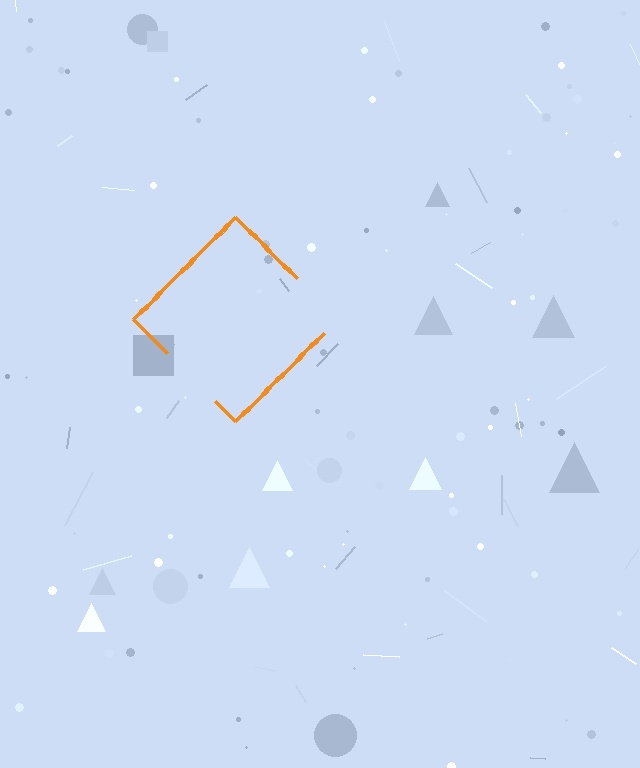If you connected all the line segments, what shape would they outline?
They would outline a diamond.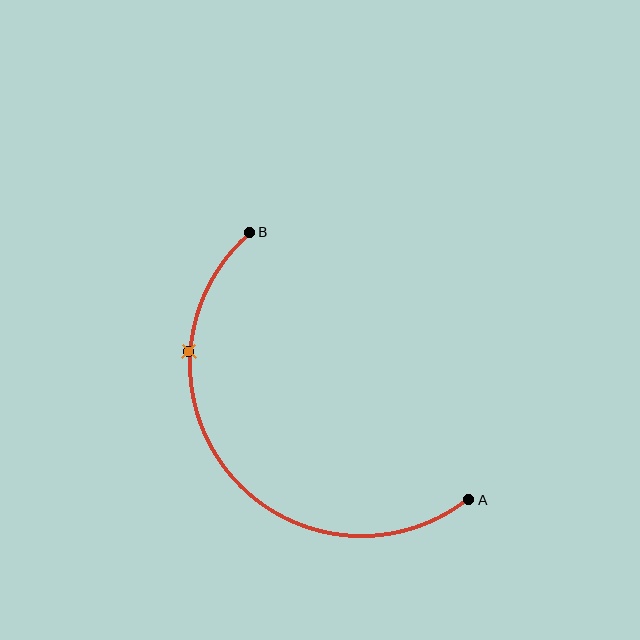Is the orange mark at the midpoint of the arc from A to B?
No. The orange mark lies on the arc but is closer to endpoint B. The arc midpoint would be at the point on the curve equidistant along the arc from both A and B.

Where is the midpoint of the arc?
The arc midpoint is the point on the curve farthest from the straight line joining A and B. It sits below and to the left of that line.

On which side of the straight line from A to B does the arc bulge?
The arc bulges below and to the left of the straight line connecting A and B.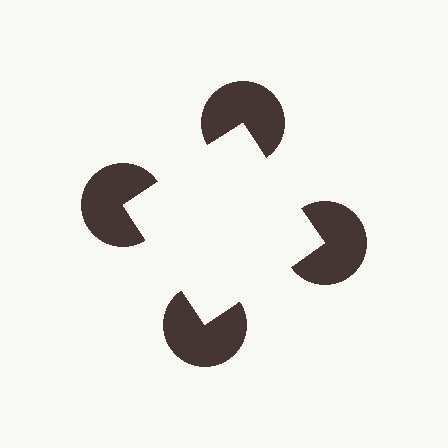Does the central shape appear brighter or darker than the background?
It typically appears slightly brighter than the background, even though no actual brightness change is drawn.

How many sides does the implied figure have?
4 sides.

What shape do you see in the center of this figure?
An illusory square — its edges are inferred from the aligned wedge cuts in the pac-man discs, not physically drawn.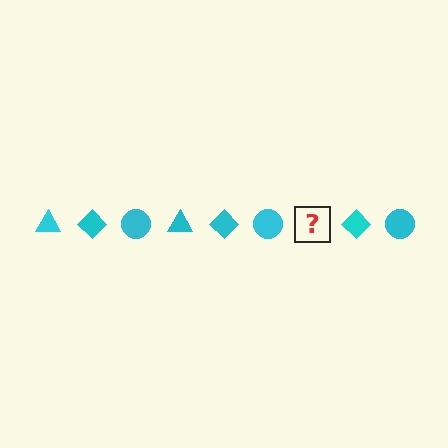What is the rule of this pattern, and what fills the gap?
The rule is that the pattern cycles through triangle, diamond, circle shapes in cyan. The gap should be filled with a cyan triangle.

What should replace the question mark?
The question mark should be replaced with a cyan triangle.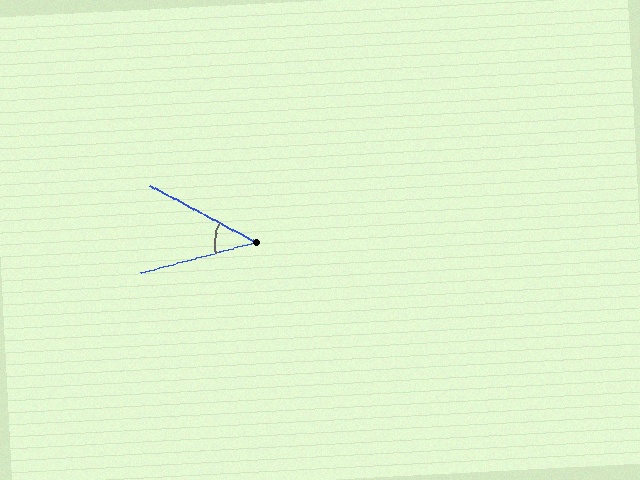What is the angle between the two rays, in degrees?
Approximately 43 degrees.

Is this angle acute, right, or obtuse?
It is acute.